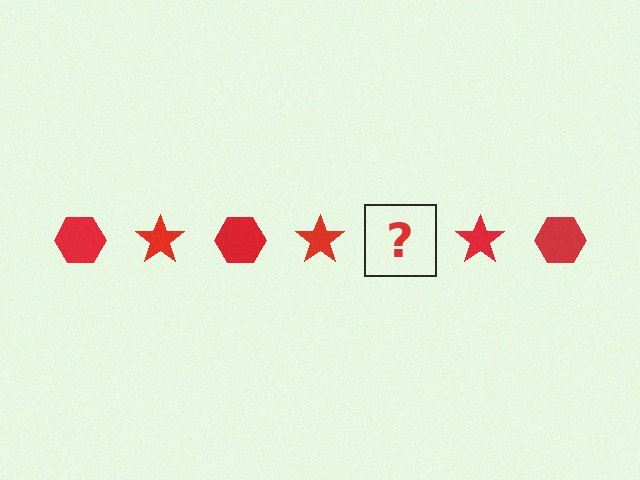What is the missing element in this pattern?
The missing element is a red hexagon.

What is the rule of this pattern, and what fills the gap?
The rule is that the pattern cycles through hexagon, star shapes in red. The gap should be filled with a red hexagon.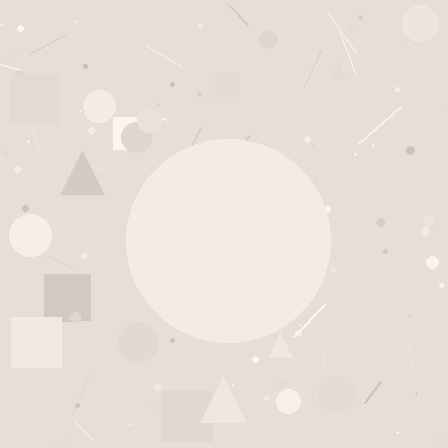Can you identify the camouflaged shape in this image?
The camouflaged shape is a circle.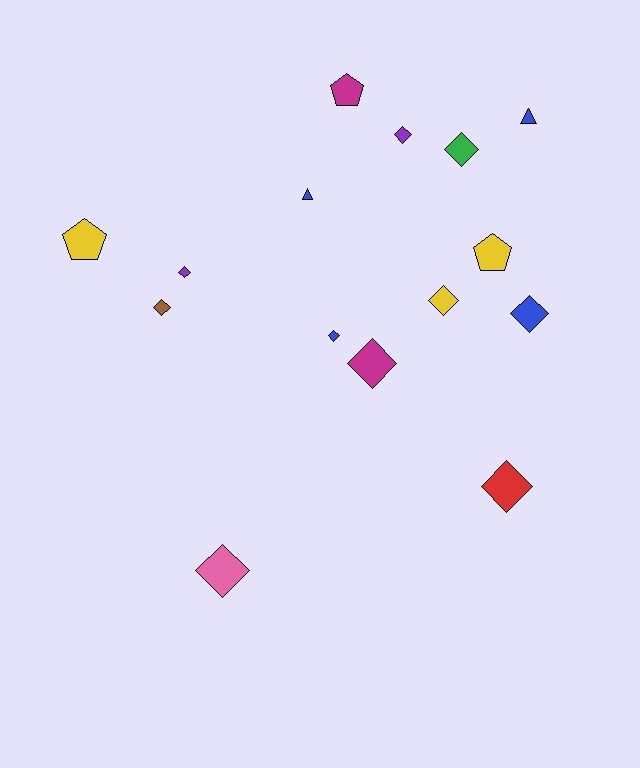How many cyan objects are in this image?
There are no cyan objects.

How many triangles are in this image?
There are 2 triangles.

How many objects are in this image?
There are 15 objects.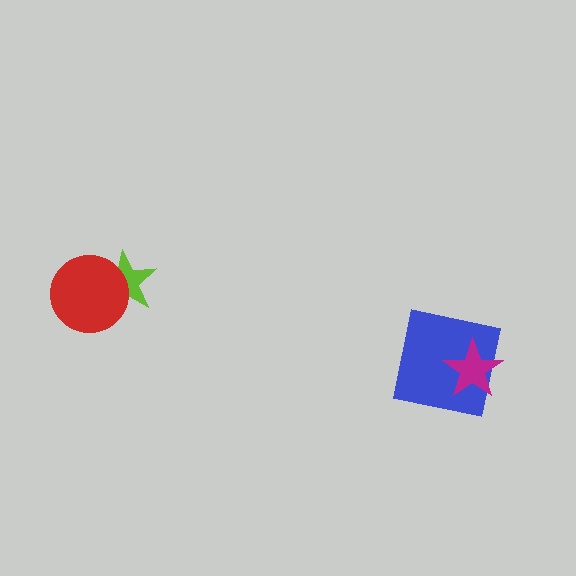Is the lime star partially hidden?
Yes, it is partially covered by another shape.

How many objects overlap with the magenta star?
1 object overlaps with the magenta star.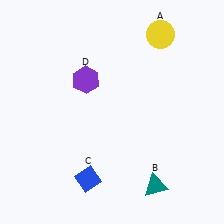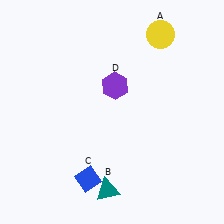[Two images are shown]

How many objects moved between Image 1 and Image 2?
2 objects moved between the two images.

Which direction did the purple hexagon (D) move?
The purple hexagon (D) moved right.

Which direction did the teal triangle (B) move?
The teal triangle (B) moved left.